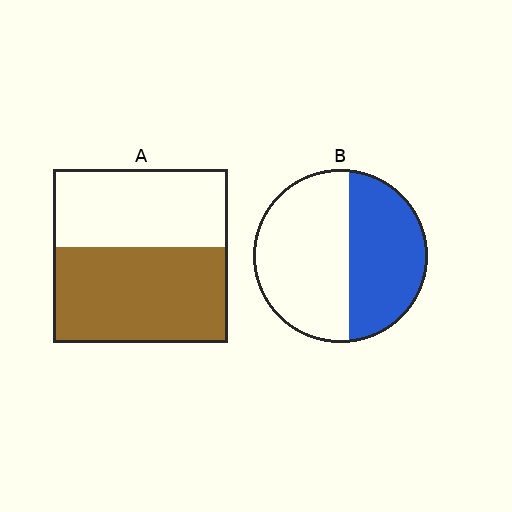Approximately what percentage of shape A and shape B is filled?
A is approximately 55% and B is approximately 45%.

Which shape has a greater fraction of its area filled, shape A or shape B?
Shape A.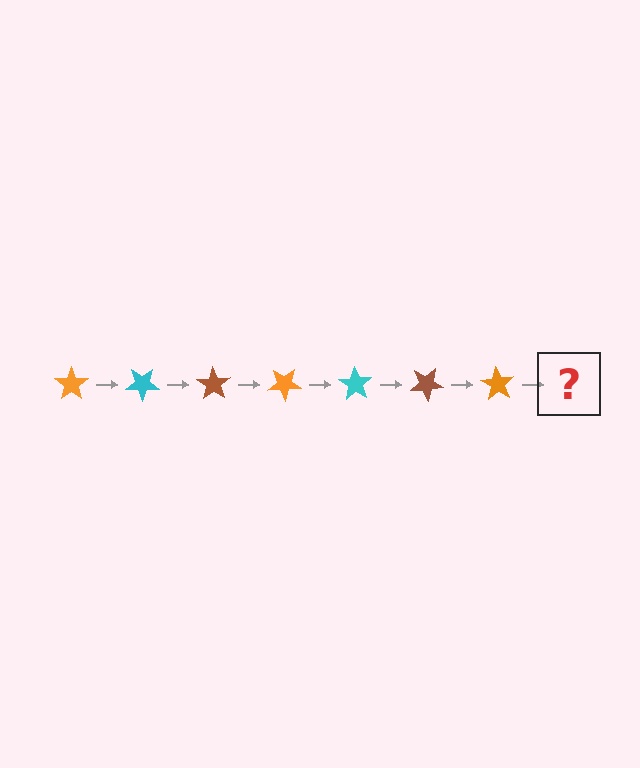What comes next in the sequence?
The next element should be a cyan star, rotated 245 degrees from the start.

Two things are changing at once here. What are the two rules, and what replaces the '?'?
The two rules are that it rotates 35 degrees each step and the color cycles through orange, cyan, and brown. The '?' should be a cyan star, rotated 245 degrees from the start.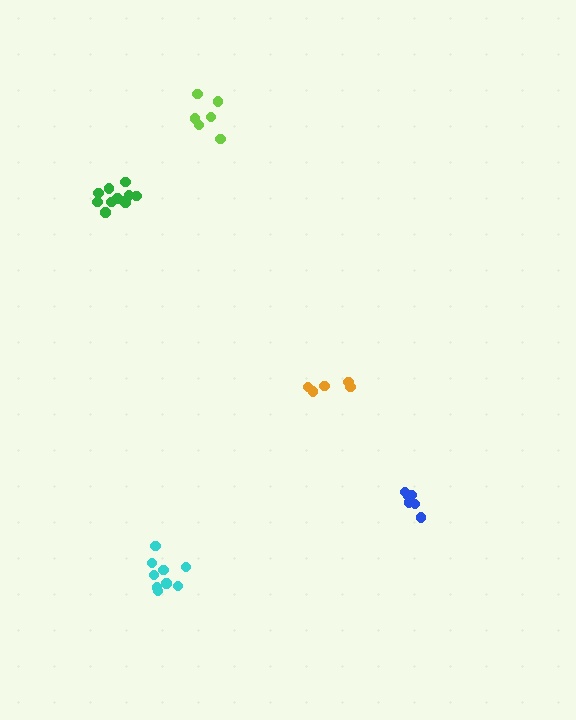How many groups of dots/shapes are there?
There are 5 groups.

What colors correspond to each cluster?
The clusters are colored: green, blue, orange, cyan, lime.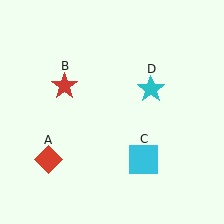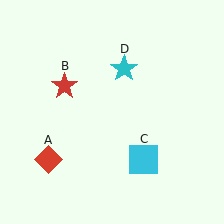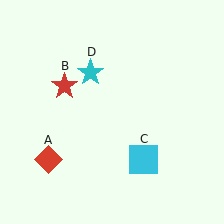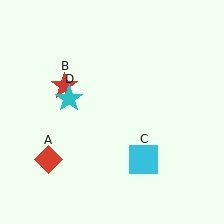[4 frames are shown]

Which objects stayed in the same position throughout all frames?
Red diamond (object A) and red star (object B) and cyan square (object C) remained stationary.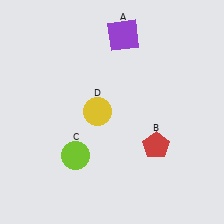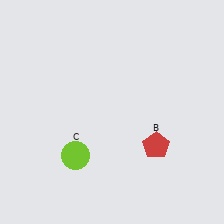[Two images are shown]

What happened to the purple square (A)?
The purple square (A) was removed in Image 2. It was in the top-right area of Image 1.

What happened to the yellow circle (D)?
The yellow circle (D) was removed in Image 2. It was in the top-left area of Image 1.